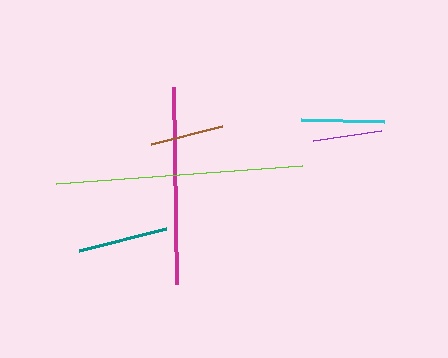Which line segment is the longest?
The lime line is the longest at approximately 247 pixels.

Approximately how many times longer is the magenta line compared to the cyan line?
The magenta line is approximately 2.4 times the length of the cyan line.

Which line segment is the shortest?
The purple line is the shortest at approximately 68 pixels.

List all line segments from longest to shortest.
From longest to shortest: lime, magenta, teal, cyan, brown, purple.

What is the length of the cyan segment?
The cyan segment is approximately 83 pixels long.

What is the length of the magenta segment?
The magenta segment is approximately 197 pixels long.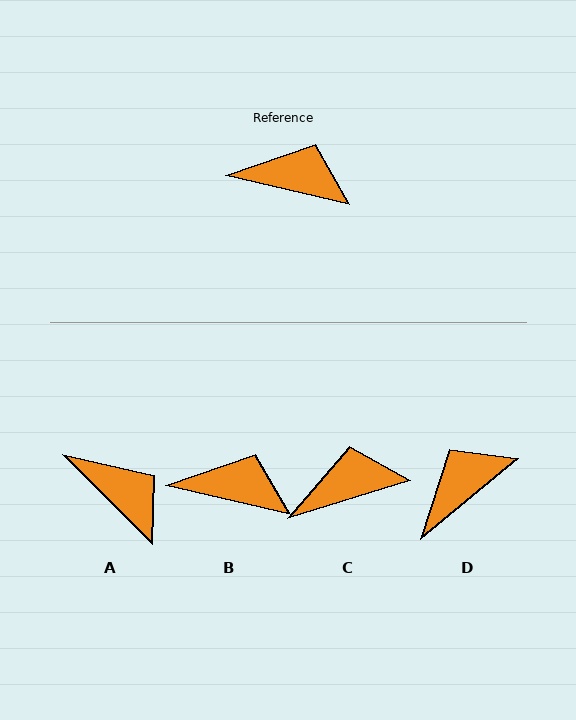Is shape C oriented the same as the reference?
No, it is off by about 31 degrees.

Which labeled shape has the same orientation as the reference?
B.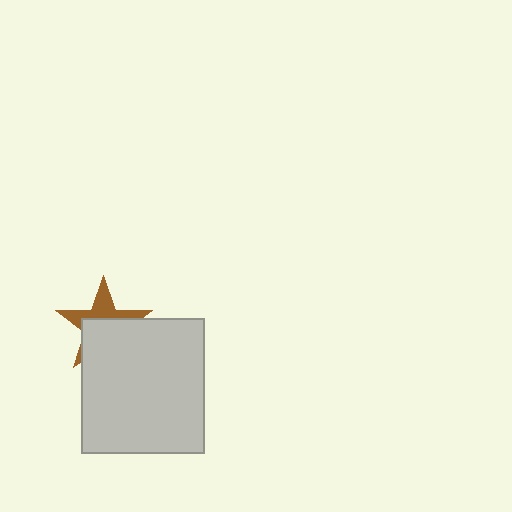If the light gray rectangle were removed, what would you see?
You would see the complete brown star.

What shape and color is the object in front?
The object in front is a light gray rectangle.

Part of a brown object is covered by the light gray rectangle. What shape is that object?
It is a star.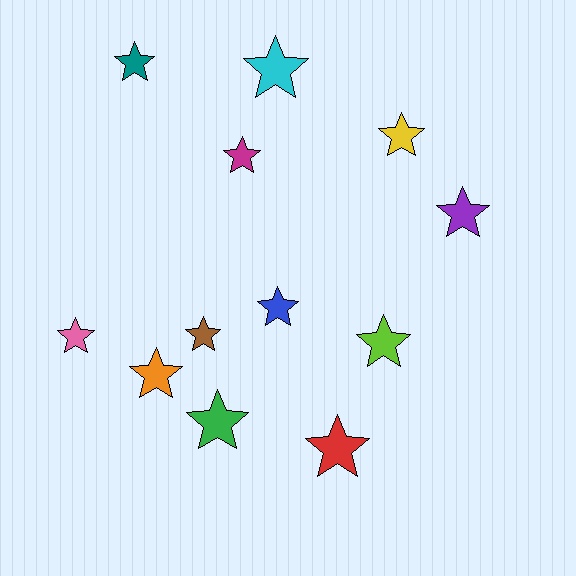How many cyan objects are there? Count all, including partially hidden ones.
There is 1 cyan object.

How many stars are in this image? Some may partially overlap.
There are 12 stars.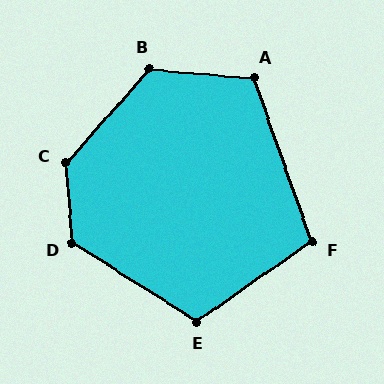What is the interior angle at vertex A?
Approximately 114 degrees (obtuse).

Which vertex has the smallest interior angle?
F, at approximately 105 degrees.